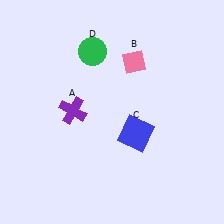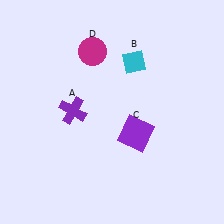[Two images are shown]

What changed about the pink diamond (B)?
In Image 1, B is pink. In Image 2, it changed to cyan.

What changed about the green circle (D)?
In Image 1, D is green. In Image 2, it changed to magenta.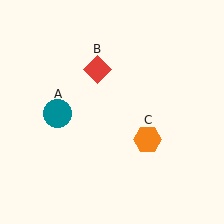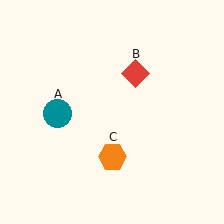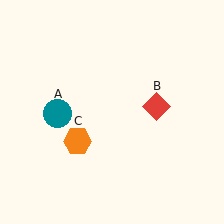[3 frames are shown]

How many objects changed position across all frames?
2 objects changed position: red diamond (object B), orange hexagon (object C).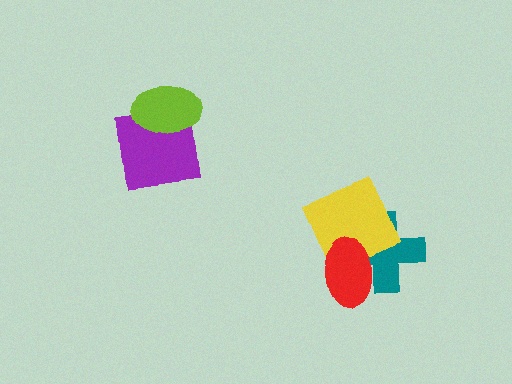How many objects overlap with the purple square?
1 object overlaps with the purple square.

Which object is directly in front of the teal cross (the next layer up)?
The yellow square is directly in front of the teal cross.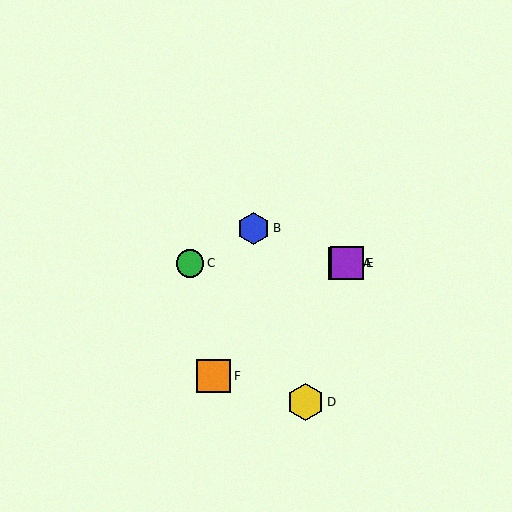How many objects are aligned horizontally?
3 objects (A, C, E) are aligned horizontally.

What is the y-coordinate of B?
Object B is at y≈228.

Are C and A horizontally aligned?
Yes, both are at y≈263.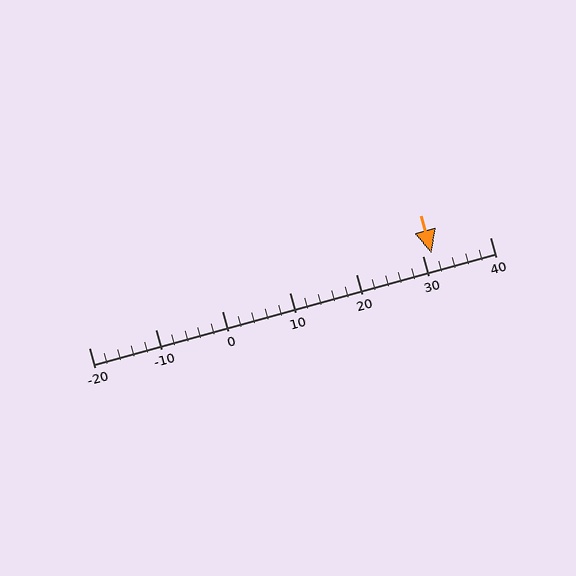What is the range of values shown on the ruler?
The ruler shows values from -20 to 40.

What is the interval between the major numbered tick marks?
The major tick marks are spaced 10 units apart.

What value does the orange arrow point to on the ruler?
The orange arrow points to approximately 31.